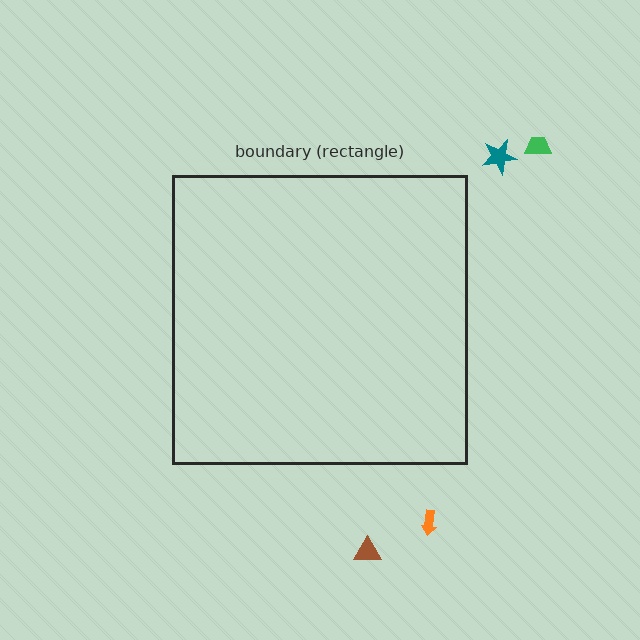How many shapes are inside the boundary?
0 inside, 4 outside.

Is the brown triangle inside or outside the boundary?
Outside.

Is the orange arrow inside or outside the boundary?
Outside.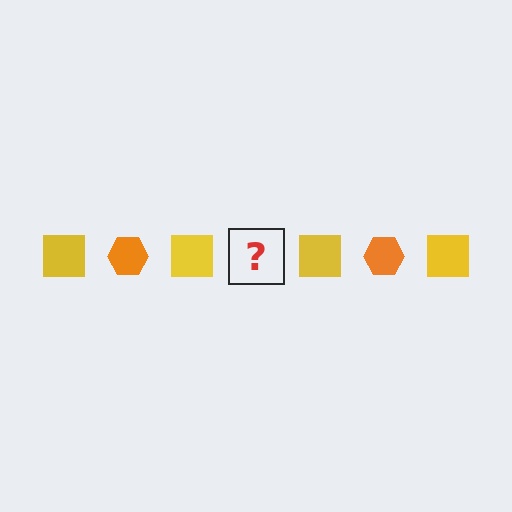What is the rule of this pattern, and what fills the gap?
The rule is that the pattern alternates between yellow square and orange hexagon. The gap should be filled with an orange hexagon.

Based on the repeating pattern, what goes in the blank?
The blank should be an orange hexagon.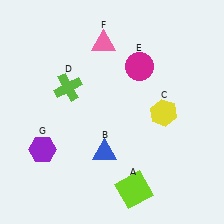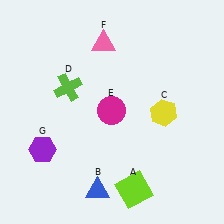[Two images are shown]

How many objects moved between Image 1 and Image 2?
2 objects moved between the two images.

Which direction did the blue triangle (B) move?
The blue triangle (B) moved down.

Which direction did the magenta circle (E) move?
The magenta circle (E) moved down.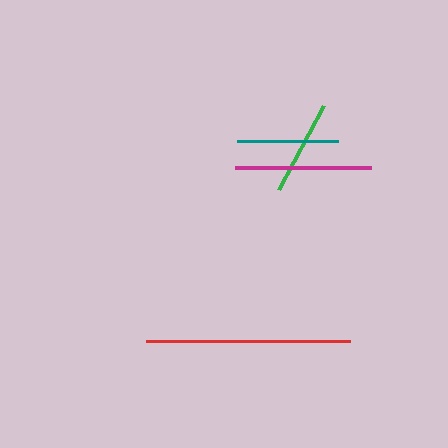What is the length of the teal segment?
The teal segment is approximately 101 pixels long.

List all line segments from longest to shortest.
From longest to shortest: red, magenta, teal, green.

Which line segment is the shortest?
The green line is the shortest at approximately 95 pixels.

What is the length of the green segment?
The green segment is approximately 95 pixels long.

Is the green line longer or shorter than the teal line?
The teal line is longer than the green line.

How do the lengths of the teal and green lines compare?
The teal and green lines are approximately the same length.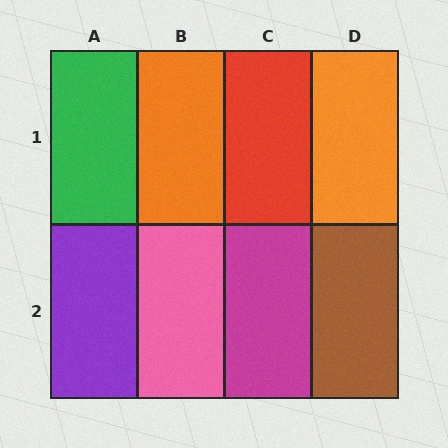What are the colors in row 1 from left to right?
Green, orange, red, orange.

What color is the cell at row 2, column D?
Brown.